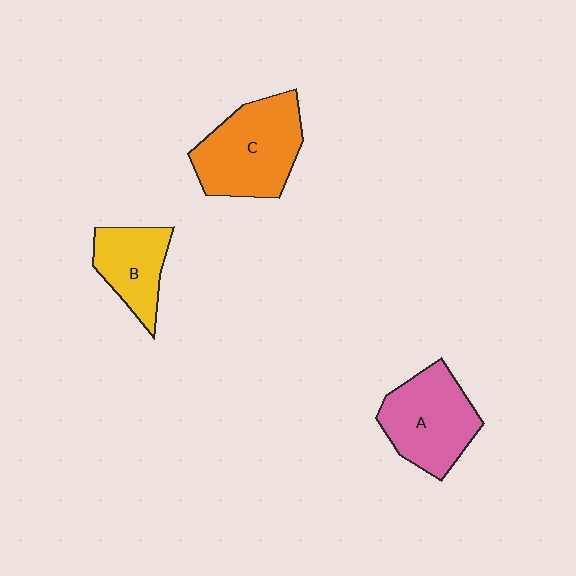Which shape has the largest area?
Shape C (orange).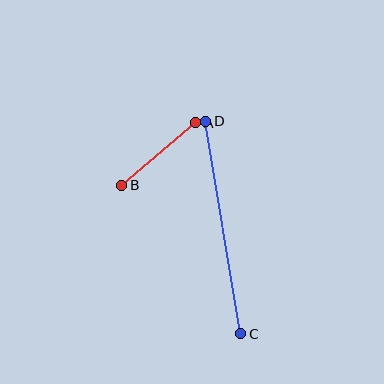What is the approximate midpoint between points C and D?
The midpoint is at approximately (223, 228) pixels.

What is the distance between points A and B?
The distance is approximately 96 pixels.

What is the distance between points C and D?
The distance is approximately 215 pixels.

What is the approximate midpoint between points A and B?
The midpoint is at approximately (159, 154) pixels.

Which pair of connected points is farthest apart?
Points C and D are farthest apart.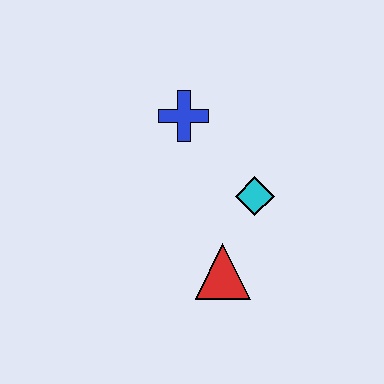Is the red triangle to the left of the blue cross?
No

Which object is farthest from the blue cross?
The red triangle is farthest from the blue cross.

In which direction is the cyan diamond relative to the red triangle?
The cyan diamond is above the red triangle.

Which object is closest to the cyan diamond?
The red triangle is closest to the cyan diamond.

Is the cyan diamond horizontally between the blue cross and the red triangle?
No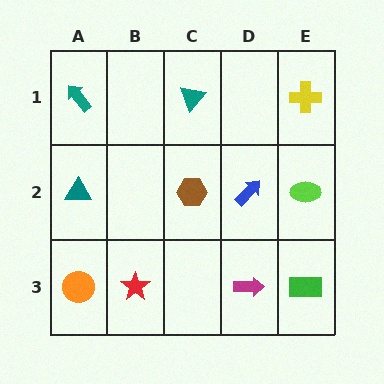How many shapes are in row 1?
3 shapes.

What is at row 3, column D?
A magenta arrow.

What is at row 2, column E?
A lime ellipse.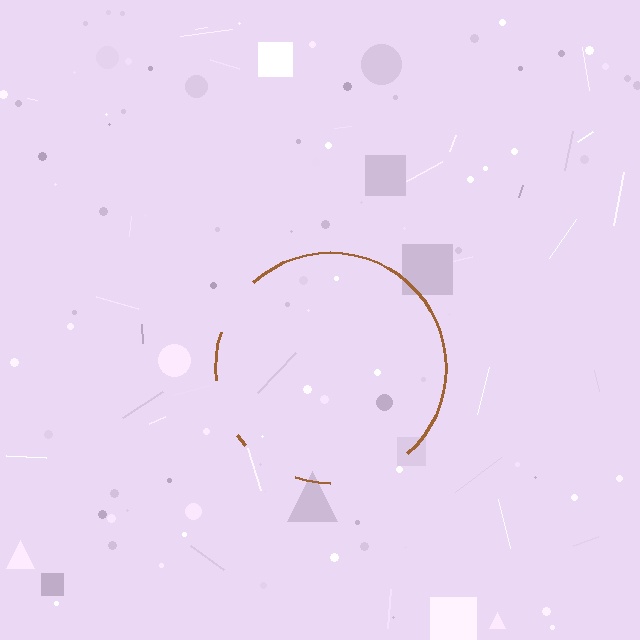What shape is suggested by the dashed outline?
The dashed outline suggests a circle.